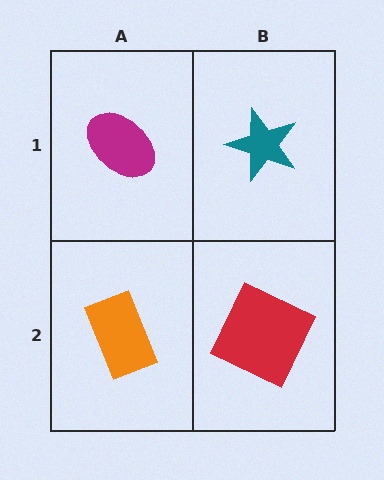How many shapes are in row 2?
2 shapes.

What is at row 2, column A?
An orange rectangle.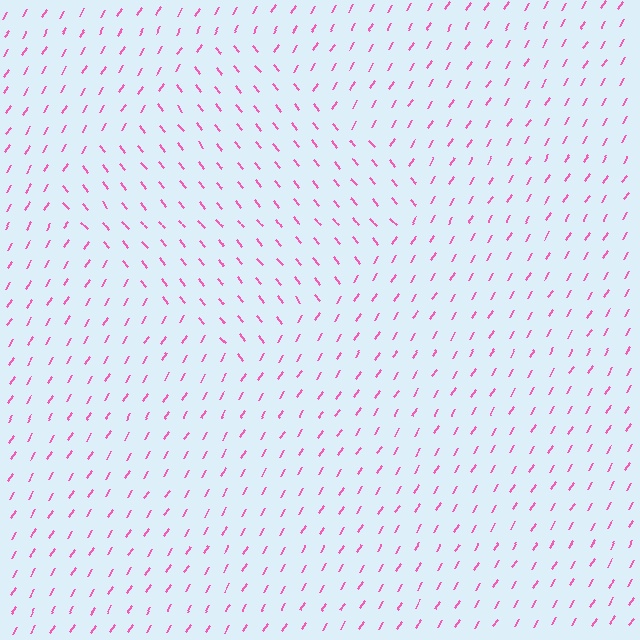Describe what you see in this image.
The image is filled with small pink line segments. A diamond region in the image has lines oriented differently from the surrounding lines, creating a visible texture boundary.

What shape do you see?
I see a diamond.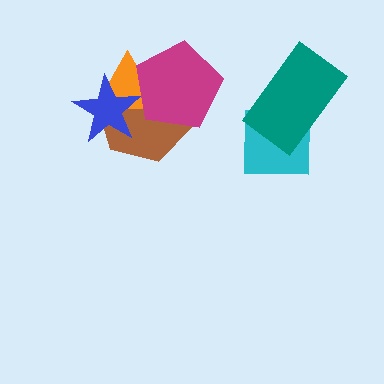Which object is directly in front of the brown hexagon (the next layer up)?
The orange triangle is directly in front of the brown hexagon.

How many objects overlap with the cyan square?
1 object overlaps with the cyan square.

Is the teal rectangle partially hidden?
No, no other shape covers it.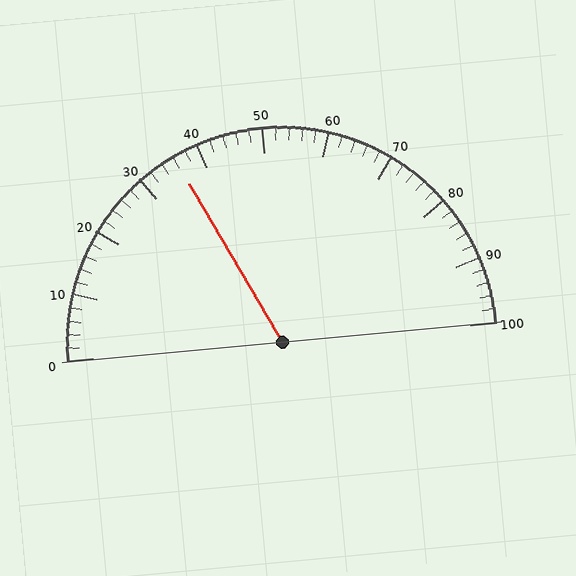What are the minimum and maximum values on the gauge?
The gauge ranges from 0 to 100.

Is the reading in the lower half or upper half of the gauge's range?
The reading is in the lower half of the range (0 to 100).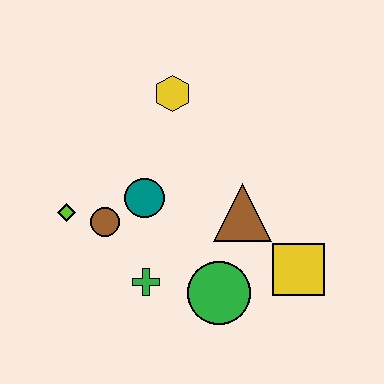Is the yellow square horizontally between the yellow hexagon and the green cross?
No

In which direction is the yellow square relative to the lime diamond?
The yellow square is to the right of the lime diamond.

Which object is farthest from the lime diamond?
The yellow square is farthest from the lime diamond.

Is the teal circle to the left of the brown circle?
No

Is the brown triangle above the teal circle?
No